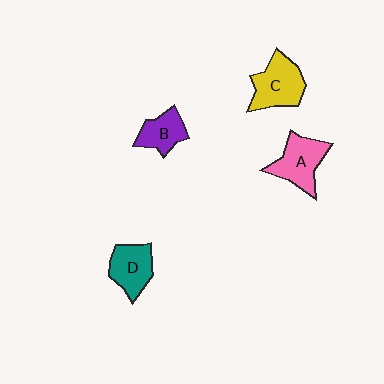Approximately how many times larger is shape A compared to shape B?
Approximately 1.4 times.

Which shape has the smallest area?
Shape B (purple).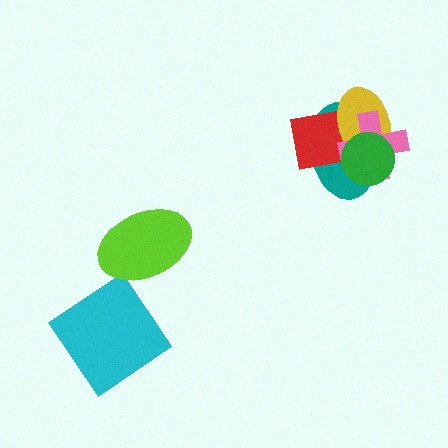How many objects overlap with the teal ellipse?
4 objects overlap with the teal ellipse.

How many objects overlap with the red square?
4 objects overlap with the red square.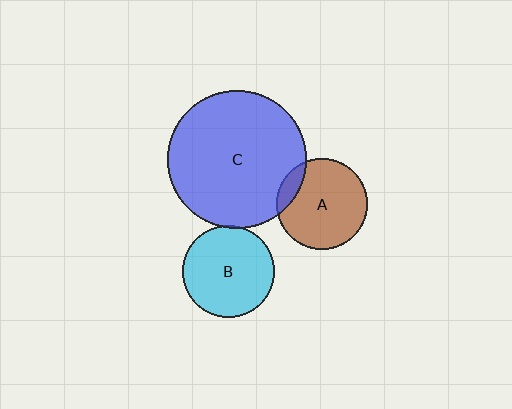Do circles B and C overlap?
Yes.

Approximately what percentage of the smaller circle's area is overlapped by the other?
Approximately 5%.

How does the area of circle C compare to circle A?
Approximately 2.3 times.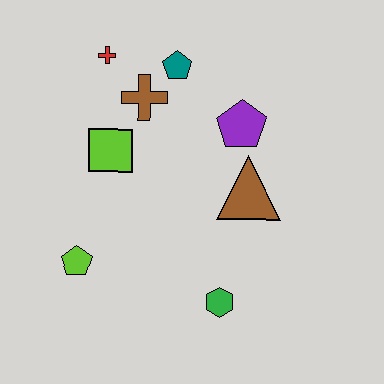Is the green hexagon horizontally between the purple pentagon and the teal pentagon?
Yes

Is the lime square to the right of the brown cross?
No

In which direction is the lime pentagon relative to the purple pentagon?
The lime pentagon is to the left of the purple pentagon.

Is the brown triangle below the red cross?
Yes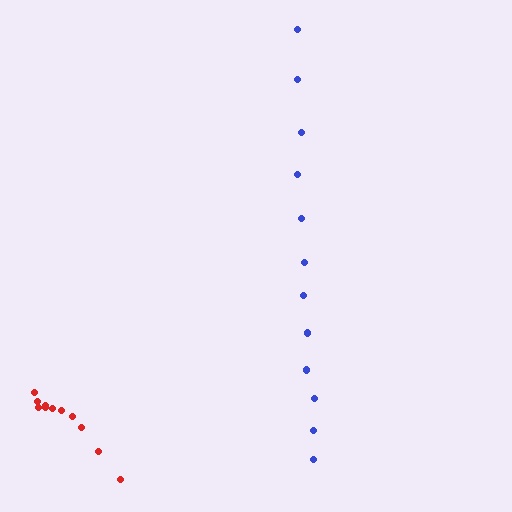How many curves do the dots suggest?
There are 2 distinct paths.